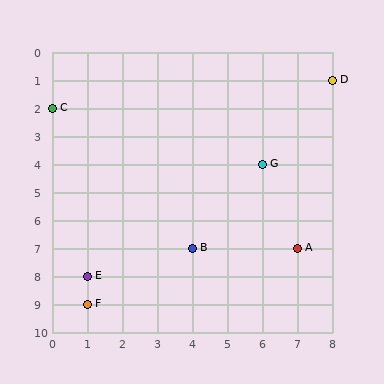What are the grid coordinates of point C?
Point C is at grid coordinates (0, 2).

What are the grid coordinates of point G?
Point G is at grid coordinates (6, 4).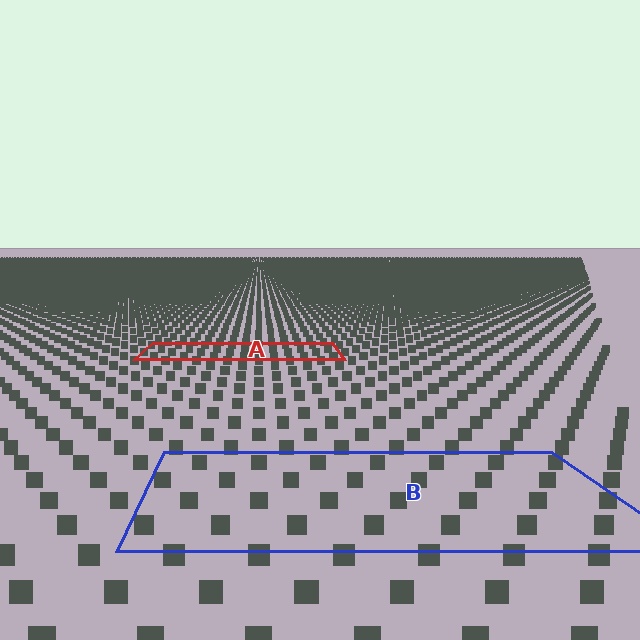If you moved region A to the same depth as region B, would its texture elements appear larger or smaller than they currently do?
They would appear larger. At a closer depth, the same texture elements are projected at a bigger on-screen size.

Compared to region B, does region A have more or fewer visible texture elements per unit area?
Region A has more texture elements per unit area — they are packed more densely because it is farther away.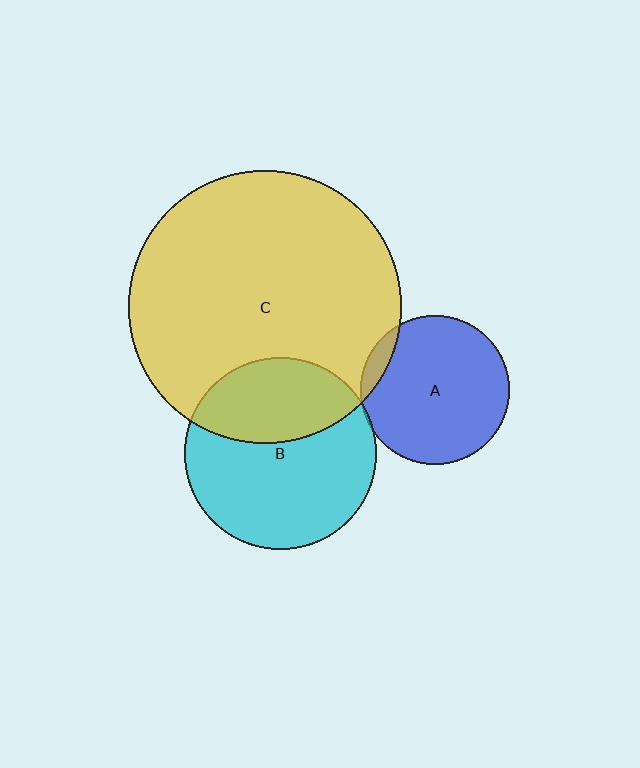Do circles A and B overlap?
Yes.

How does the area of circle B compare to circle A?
Approximately 1.7 times.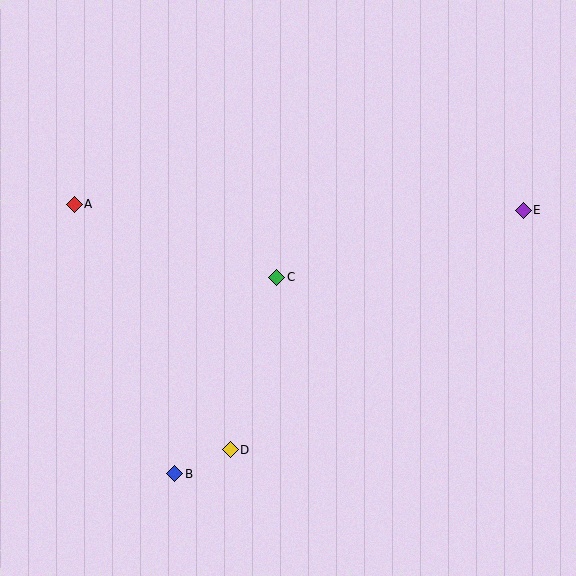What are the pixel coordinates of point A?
Point A is at (74, 204).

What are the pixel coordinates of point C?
Point C is at (277, 277).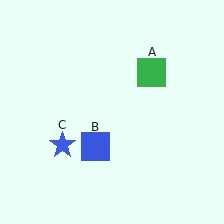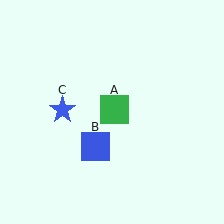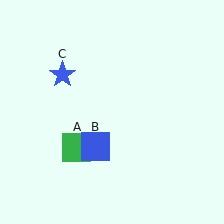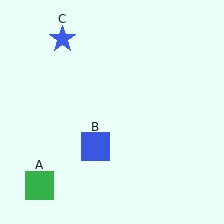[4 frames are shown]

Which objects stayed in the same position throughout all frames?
Blue square (object B) remained stationary.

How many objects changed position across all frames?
2 objects changed position: green square (object A), blue star (object C).